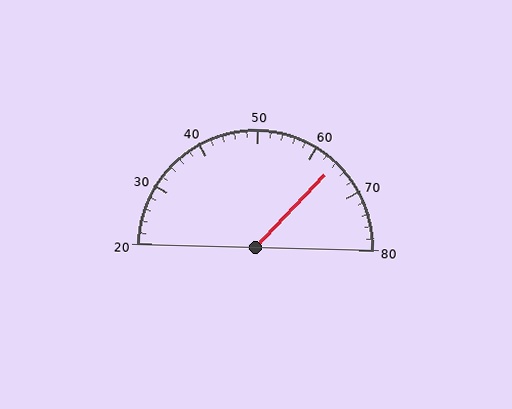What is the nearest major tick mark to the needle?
The nearest major tick mark is 60.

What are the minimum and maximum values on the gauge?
The gauge ranges from 20 to 80.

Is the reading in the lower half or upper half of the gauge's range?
The reading is in the upper half of the range (20 to 80).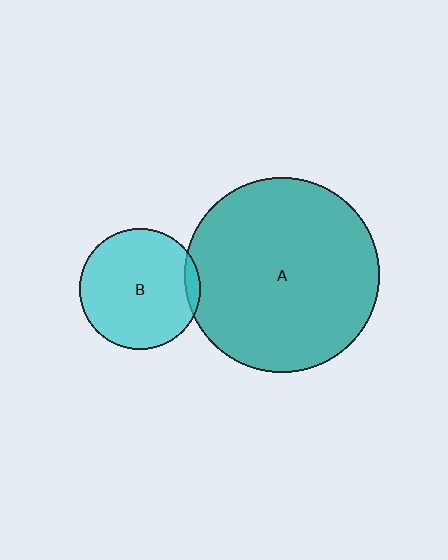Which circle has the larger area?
Circle A (teal).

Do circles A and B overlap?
Yes.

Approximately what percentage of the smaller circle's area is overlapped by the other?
Approximately 5%.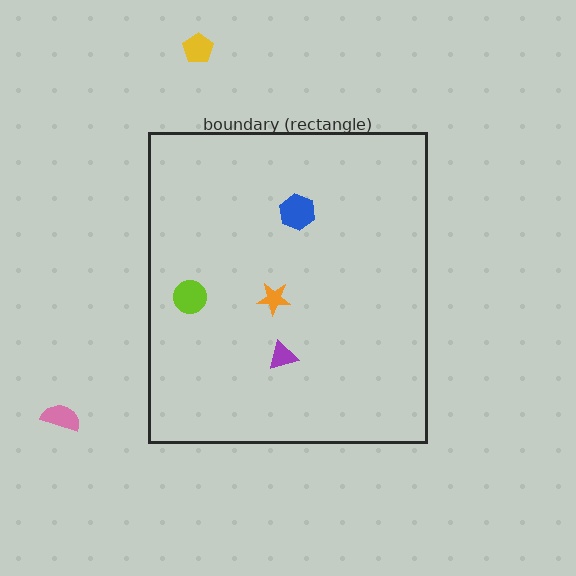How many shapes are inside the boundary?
4 inside, 2 outside.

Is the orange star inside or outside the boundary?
Inside.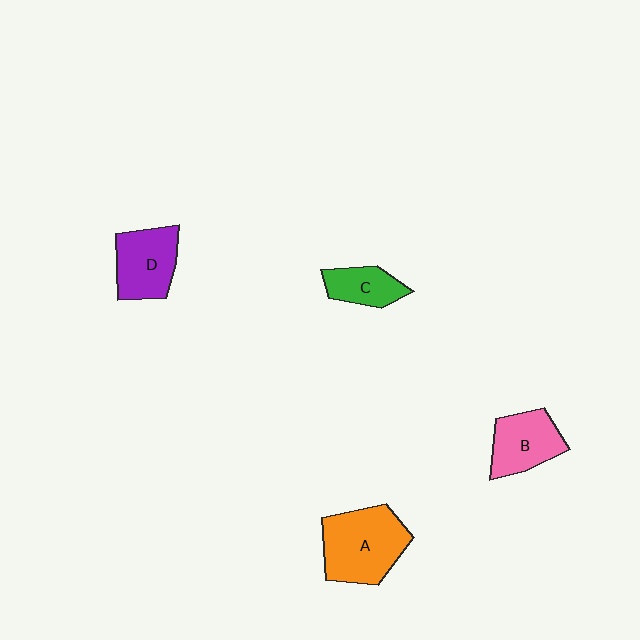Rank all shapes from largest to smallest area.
From largest to smallest: A (orange), D (purple), B (pink), C (green).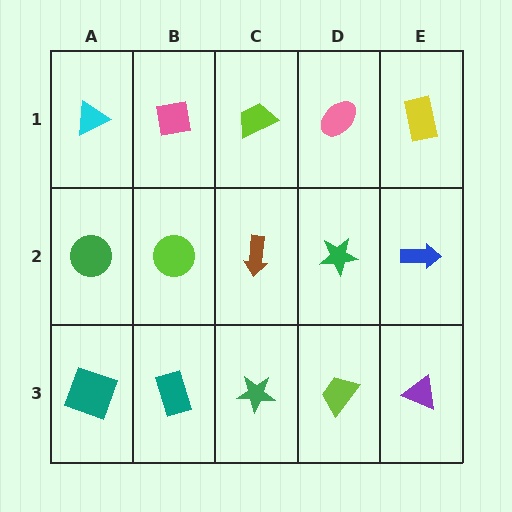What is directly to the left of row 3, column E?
A lime trapezoid.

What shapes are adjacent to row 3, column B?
A lime circle (row 2, column B), a teal square (row 3, column A), a green star (row 3, column C).